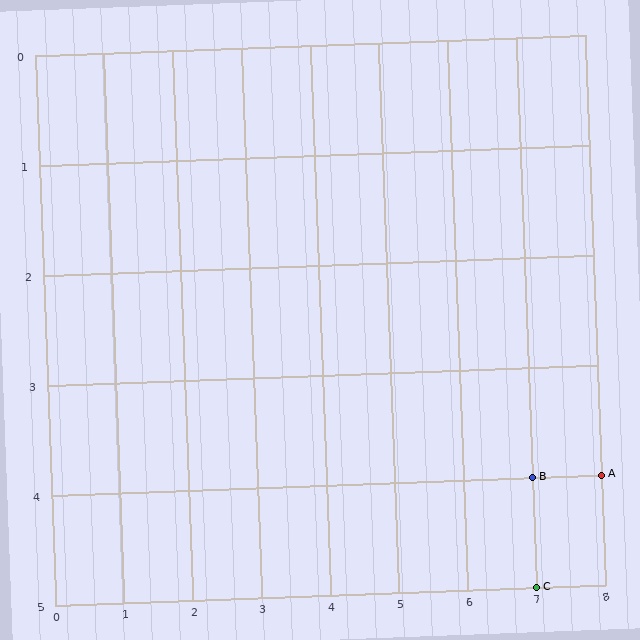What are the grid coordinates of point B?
Point B is at grid coordinates (7, 4).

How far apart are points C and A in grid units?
Points C and A are 1 column and 1 row apart (about 1.4 grid units diagonally).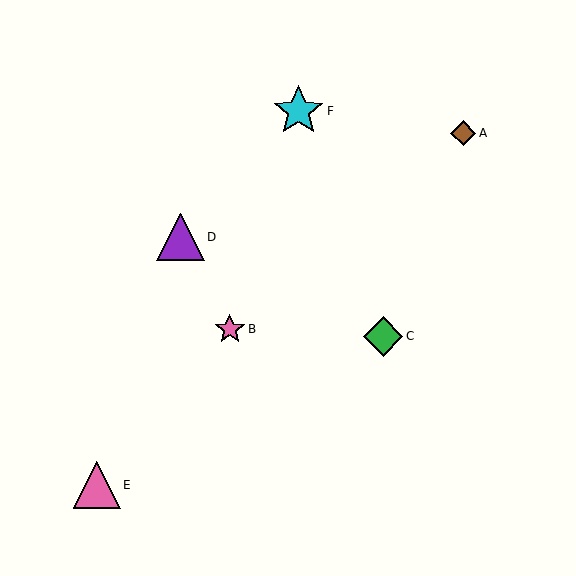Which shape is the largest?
The cyan star (labeled F) is the largest.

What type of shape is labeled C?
Shape C is a green diamond.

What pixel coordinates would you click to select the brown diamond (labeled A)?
Click at (463, 133) to select the brown diamond A.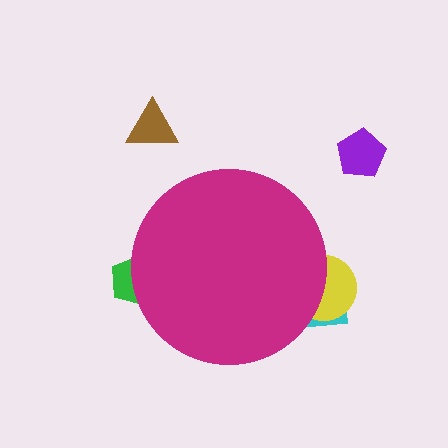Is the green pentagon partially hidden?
Yes, the green pentagon is partially hidden behind the magenta circle.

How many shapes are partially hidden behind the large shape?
3 shapes are partially hidden.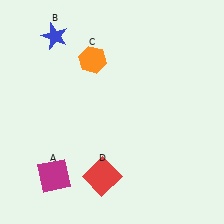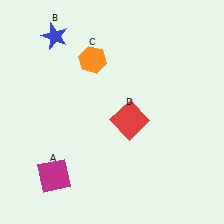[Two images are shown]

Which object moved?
The red square (D) moved up.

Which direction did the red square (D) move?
The red square (D) moved up.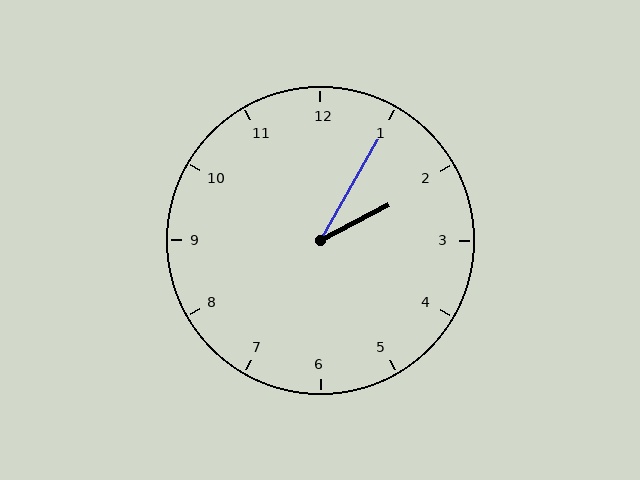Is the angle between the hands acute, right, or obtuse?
It is acute.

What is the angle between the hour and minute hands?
Approximately 32 degrees.